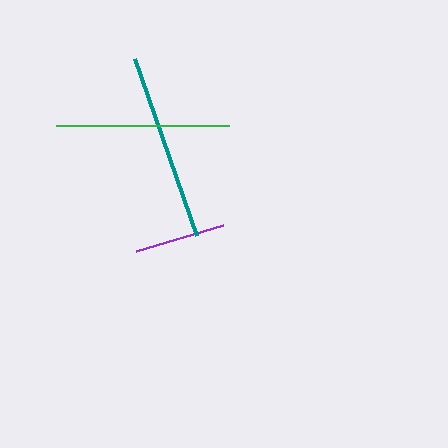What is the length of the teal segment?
The teal segment is approximately 187 pixels long.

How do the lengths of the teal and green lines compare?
The teal and green lines are approximately the same length.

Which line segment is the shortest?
The purple line is the shortest at approximately 90 pixels.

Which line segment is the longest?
The teal line is the longest at approximately 187 pixels.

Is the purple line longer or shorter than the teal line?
The teal line is longer than the purple line.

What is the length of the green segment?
The green segment is approximately 173 pixels long.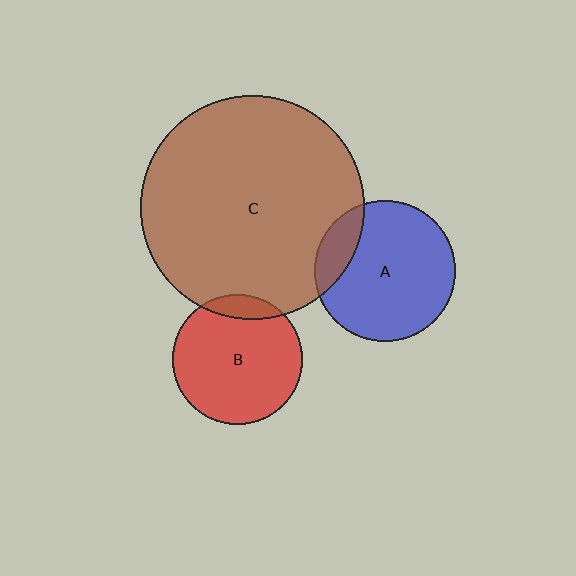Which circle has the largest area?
Circle C (brown).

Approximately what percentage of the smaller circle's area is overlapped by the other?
Approximately 10%.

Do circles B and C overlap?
Yes.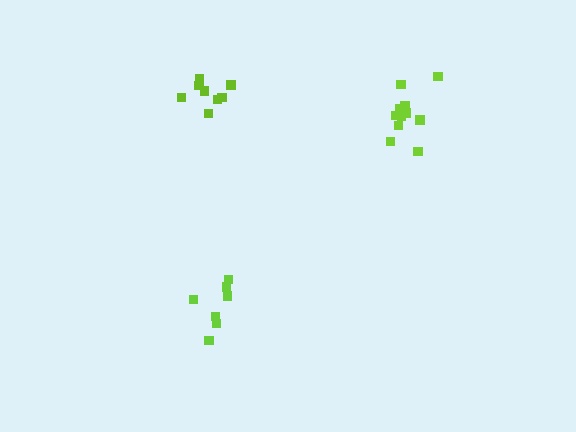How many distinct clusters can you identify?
There are 3 distinct clusters.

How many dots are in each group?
Group 1: 7 dots, Group 2: 8 dots, Group 3: 11 dots (26 total).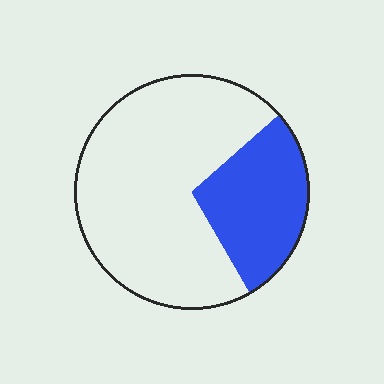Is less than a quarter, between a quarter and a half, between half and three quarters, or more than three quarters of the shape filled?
Between a quarter and a half.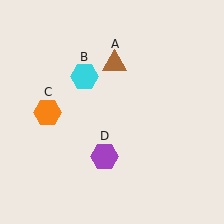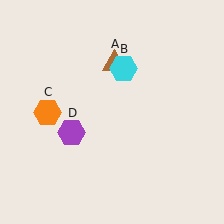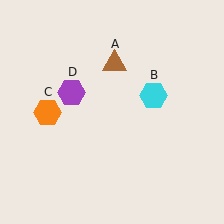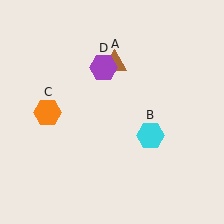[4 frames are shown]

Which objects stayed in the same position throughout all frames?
Brown triangle (object A) and orange hexagon (object C) remained stationary.